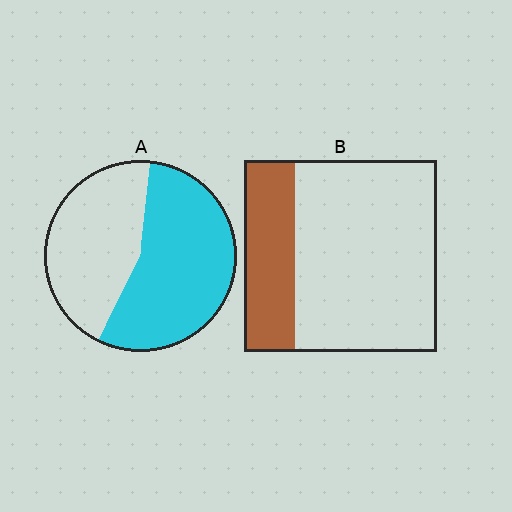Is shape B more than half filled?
No.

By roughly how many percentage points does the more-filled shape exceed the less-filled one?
By roughly 30 percentage points (A over B).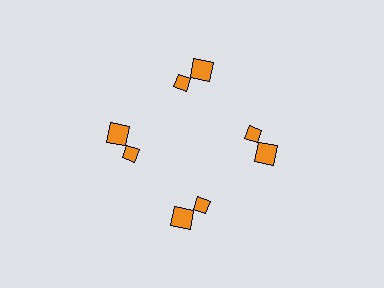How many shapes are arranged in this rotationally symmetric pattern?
There are 8 shapes, arranged in 4 groups of 2.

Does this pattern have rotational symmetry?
Yes, this pattern has 4-fold rotational symmetry. It looks the same after rotating 90 degrees around the center.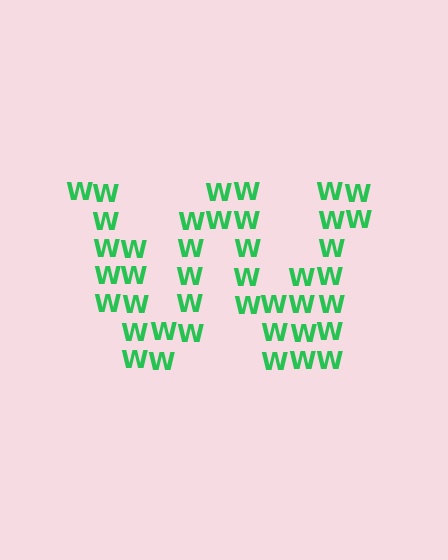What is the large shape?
The large shape is the letter W.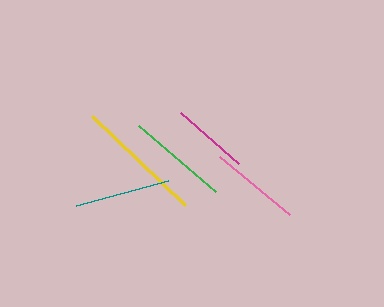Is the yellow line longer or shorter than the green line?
The yellow line is longer than the green line.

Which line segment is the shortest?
The magenta line is the shortest at approximately 77 pixels.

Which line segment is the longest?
The yellow line is the longest at approximately 129 pixels.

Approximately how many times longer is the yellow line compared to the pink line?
The yellow line is approximately 1.4 times the length of the pink line.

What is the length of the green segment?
The green segment is approximately 101 pixels long.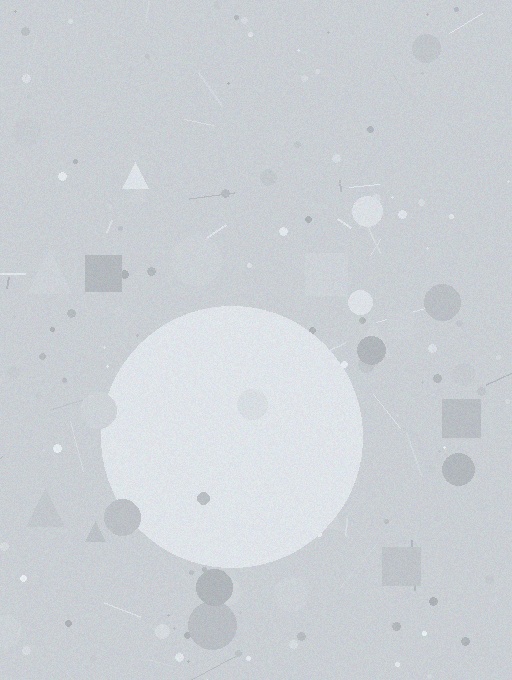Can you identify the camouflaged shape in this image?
The camouflaged shape is a circle.